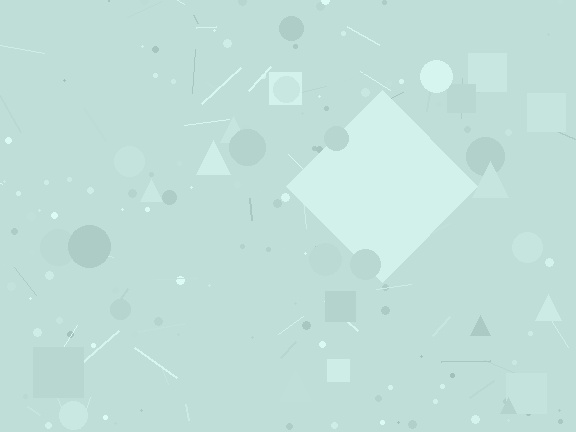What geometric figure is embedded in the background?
A diamond is embedded in the background.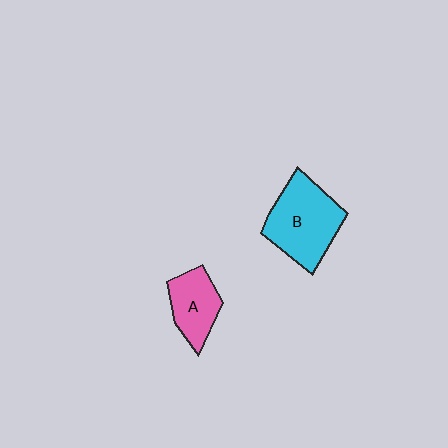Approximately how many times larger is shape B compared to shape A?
Approximately 1.6 times.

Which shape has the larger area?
Shape B (cyan).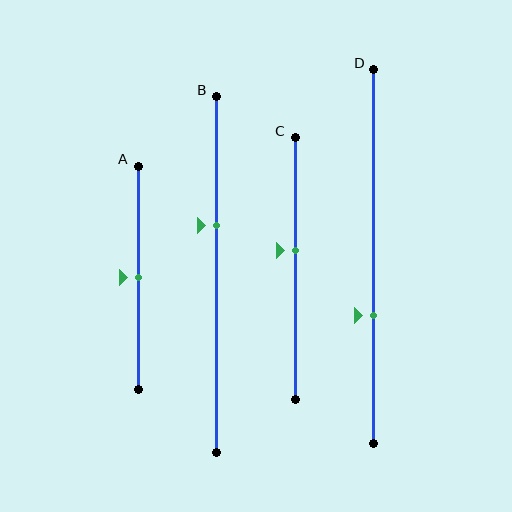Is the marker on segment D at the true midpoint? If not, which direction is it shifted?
No, the marker on segment D is shifted downward by about 16% of the segment length.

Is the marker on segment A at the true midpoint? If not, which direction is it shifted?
Yes, the marker on segment A is at the true midpoint.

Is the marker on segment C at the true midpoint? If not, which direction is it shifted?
No, the marker on segment C is shifted upward by about 7% of the segment length.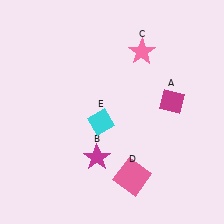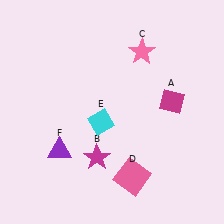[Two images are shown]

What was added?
A purple triangle (F) was added in Image 2.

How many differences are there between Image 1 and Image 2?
There is 1 difference between the two images.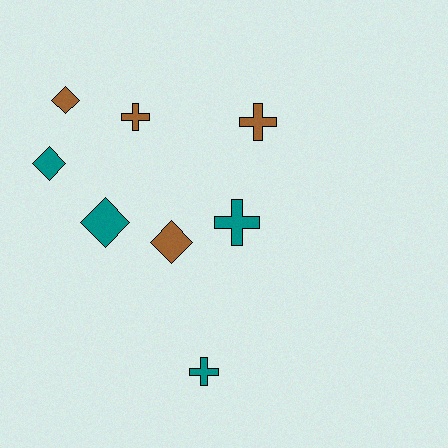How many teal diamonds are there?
There are 2 teal diamonds.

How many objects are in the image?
There are 8 objects.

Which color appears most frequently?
Brown, with 4 objects.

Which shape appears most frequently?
Diamond, with 4 objects.